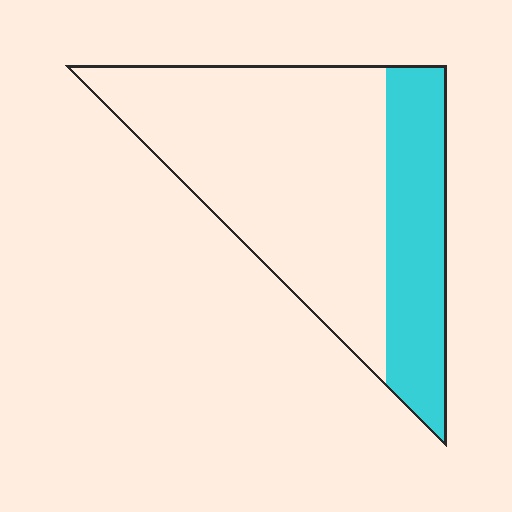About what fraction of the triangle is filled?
About one third (1/3).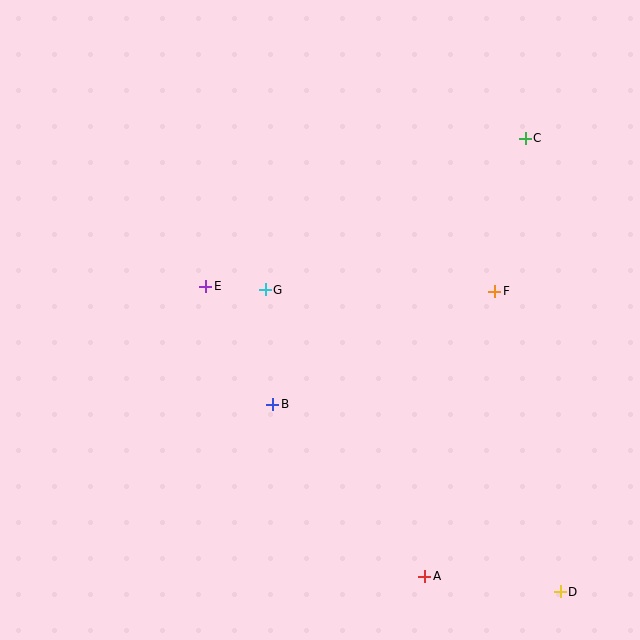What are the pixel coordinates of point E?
Point E is at (206, 286).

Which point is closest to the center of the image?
Point G at (265, 290) is closest to the center.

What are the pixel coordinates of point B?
Point B is at (273, 404).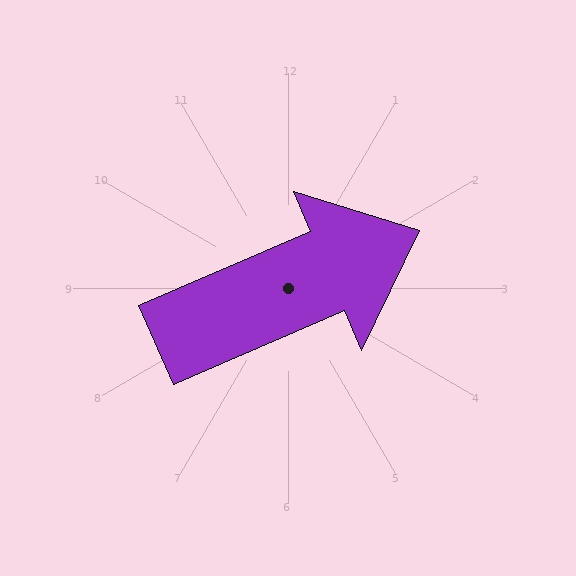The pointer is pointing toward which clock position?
Roughly 2 o'clock.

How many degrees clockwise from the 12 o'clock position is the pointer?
Approximately 67 degrees.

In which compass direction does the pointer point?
Northeast.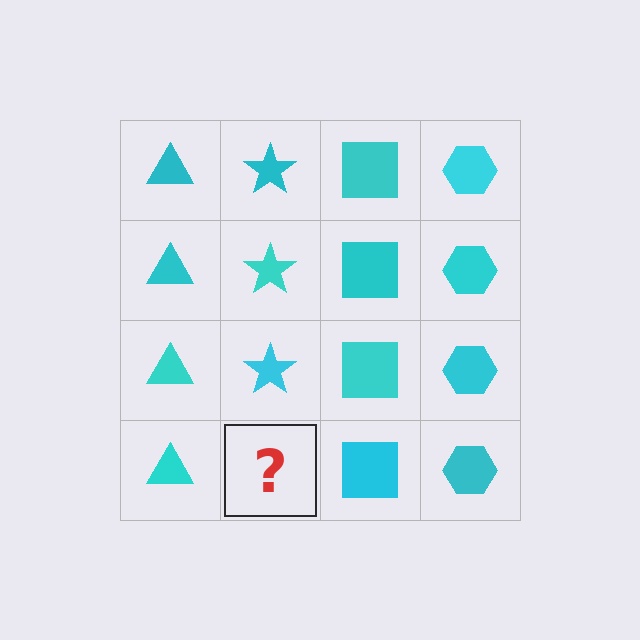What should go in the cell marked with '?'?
The missing cell should contain a cyan star.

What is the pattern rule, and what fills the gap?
The rule is that each column has a consistent shape. The gap should be filled with a cyan star.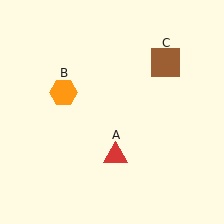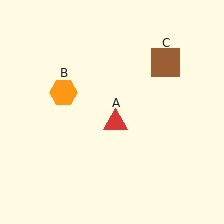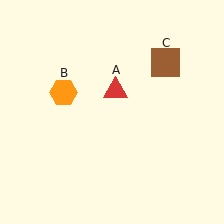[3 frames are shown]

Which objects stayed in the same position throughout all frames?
Orange hexagon (object B) and brown square (object C) remained stationary.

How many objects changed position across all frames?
1 object changed position: red triangle (object A).